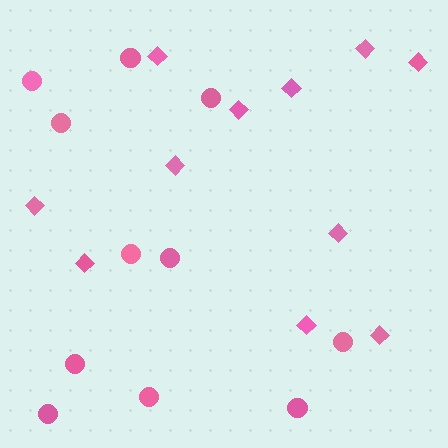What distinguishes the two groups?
There are 2 groups: one group of circles (11) and one group of diamonds (11).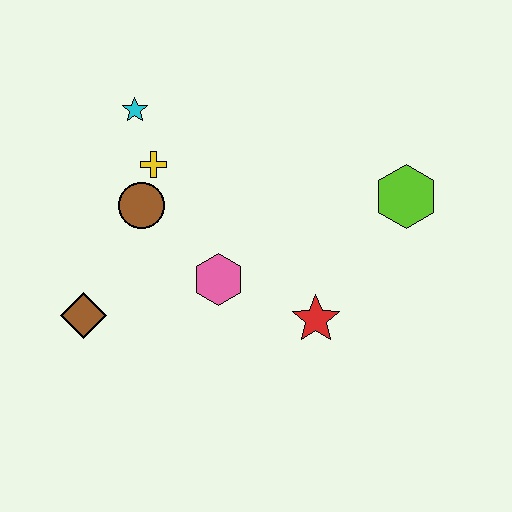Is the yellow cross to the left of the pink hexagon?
Yes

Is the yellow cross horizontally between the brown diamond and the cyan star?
No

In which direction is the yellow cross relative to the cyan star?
The yellow cross is below the cyan star.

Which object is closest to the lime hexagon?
The red star is closest to the lime hexagon.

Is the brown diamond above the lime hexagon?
No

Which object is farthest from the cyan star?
The lime hexagon is farthest from the cyan star.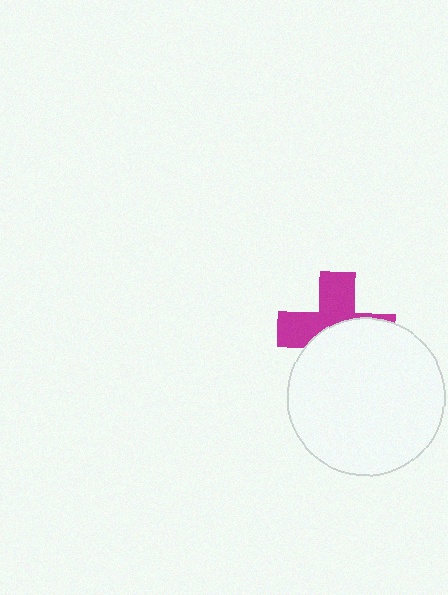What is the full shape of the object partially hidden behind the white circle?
The partially hidden object is a magenta cross.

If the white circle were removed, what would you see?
You would see the complete magenta cross.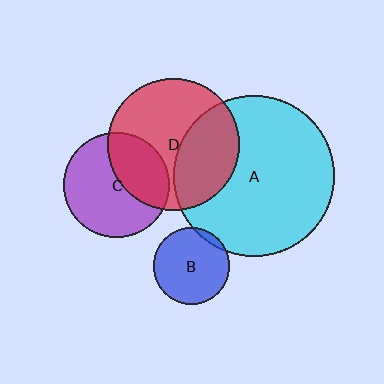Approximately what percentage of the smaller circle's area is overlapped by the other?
Approximately 35%.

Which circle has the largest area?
Circle A (cyan).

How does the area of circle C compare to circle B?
Approximately 1.9 times.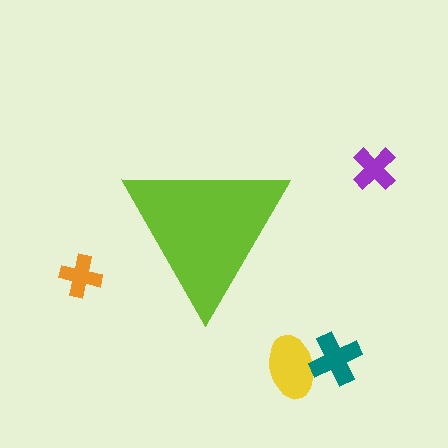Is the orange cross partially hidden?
No, the orange cross is fully visible.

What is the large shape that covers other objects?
A lime triangle.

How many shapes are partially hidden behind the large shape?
0 shapes are partially hidden.